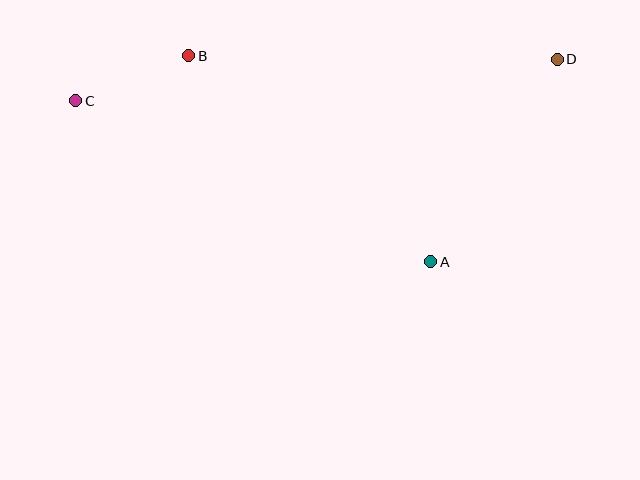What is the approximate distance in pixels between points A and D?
The distance between A and D is approximately 239 pixels.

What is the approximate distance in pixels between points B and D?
The distance between B and D is approximately 368 pixels.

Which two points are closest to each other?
Points B and C are closest to each other.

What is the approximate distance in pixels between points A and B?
The distance between A and B is approximately 318 pixels.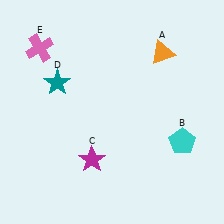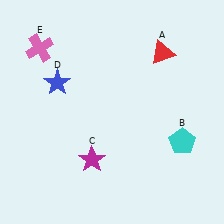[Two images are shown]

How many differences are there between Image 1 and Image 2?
There are 2 differences between the two images.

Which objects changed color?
A changed from orange to red. D changed from teal to blue.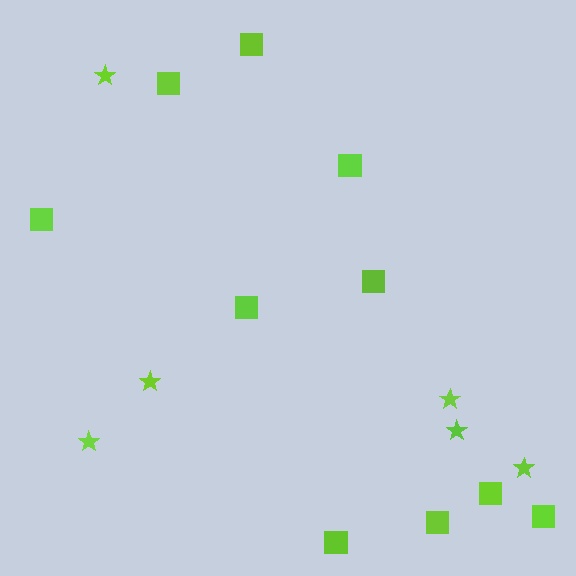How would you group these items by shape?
There are 2 groups: one group of squares (10) and one group of stars (6).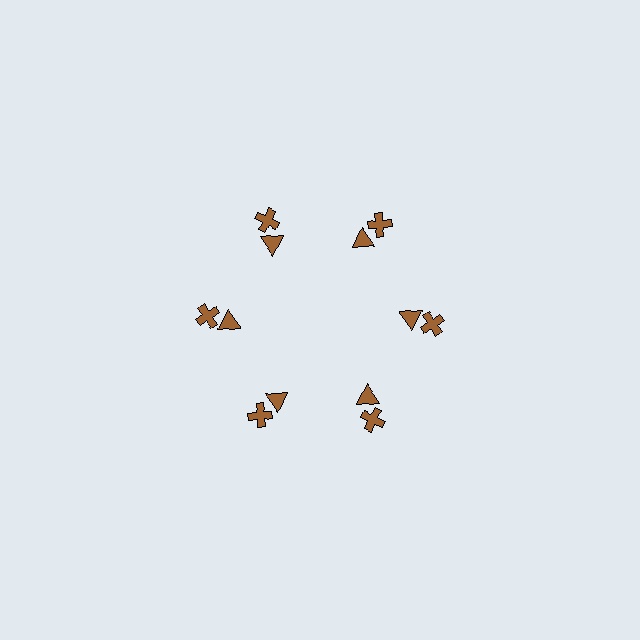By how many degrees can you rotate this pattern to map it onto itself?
The pattern maps onto itself every 60 degrees of rotation.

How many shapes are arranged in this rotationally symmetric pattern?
There are 12 shapes, arranged in 6 groups of 2.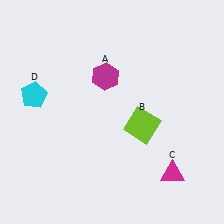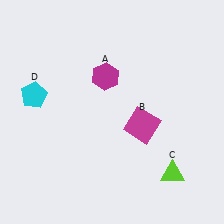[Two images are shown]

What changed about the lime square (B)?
In Image 1, B is lime. In Image 2, it changed to magenta.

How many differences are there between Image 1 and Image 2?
There are 2 differences between the two images.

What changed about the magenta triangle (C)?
In Image 1, C is magenta. In Image 2, it changed to lime.